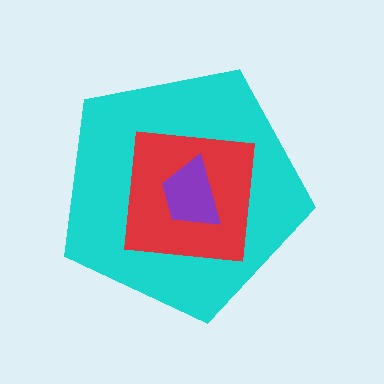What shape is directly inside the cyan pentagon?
The red square.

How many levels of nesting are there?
3.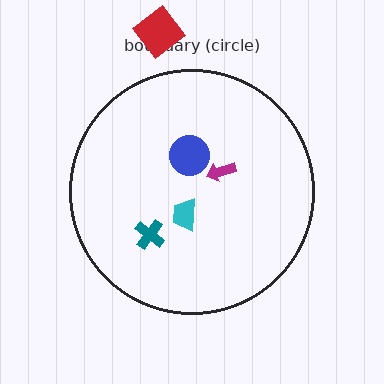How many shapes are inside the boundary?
4 inside, 1 outside.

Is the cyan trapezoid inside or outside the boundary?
Inside.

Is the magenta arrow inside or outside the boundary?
Inside.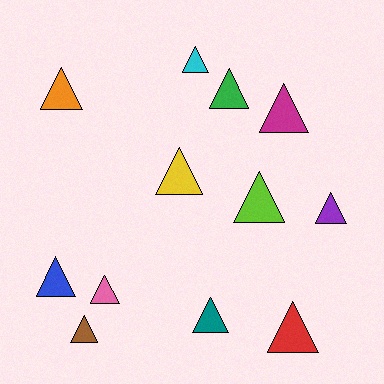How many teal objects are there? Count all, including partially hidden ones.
There is 1 teal object.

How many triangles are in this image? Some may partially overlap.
There are 12 triangles.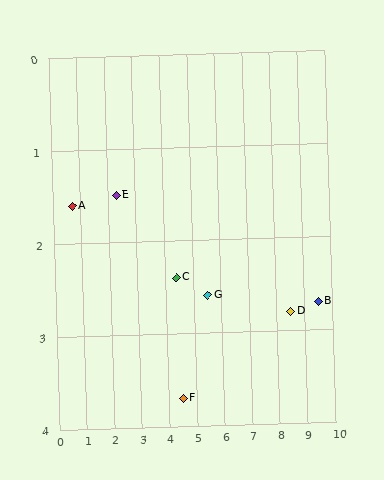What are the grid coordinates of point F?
Point F is at approximately (4.5, 3.7).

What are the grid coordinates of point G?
Point G is at approximately (5.5, 2.6).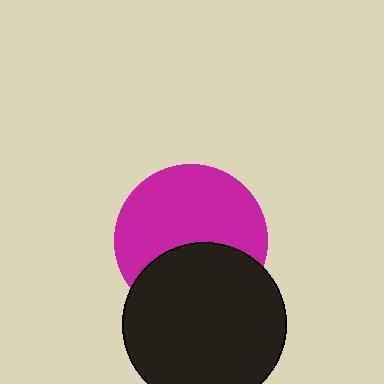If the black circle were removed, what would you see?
You would see the complete magenta circle.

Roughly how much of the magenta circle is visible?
About half of it is visible (roughly 62%).